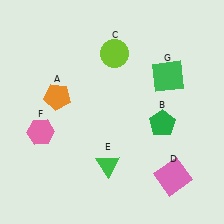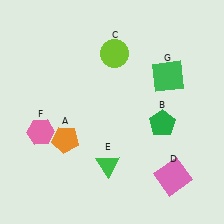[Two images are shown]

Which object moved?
The orange pentagon (A) moved down.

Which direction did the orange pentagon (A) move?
The orange pentagon (A) moved down.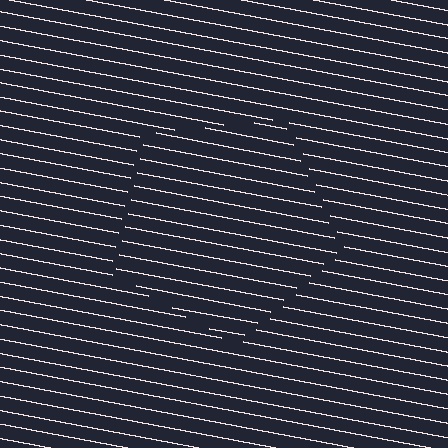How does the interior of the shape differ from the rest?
The interior of the shape contains the same grating, shifted by half a period — the contour is defined by the phase discontinuity where line-ends from the inner and outer gratings abut.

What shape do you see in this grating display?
An illusory pentagon. The interior of the shape contains the same grating, shifted by half a period — the contour is defined by the phase discontinuity where line-ends from the inner and outer gratings abut.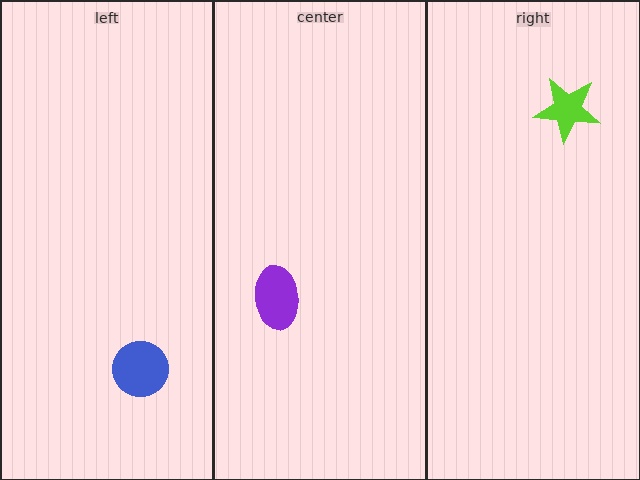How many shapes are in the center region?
1.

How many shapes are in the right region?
1.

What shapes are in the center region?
The purple ellipse.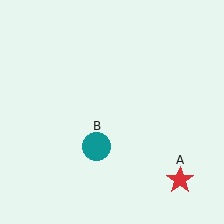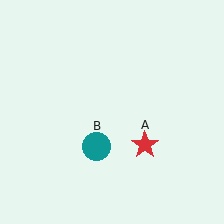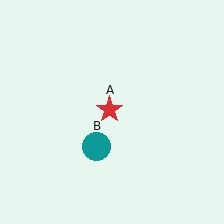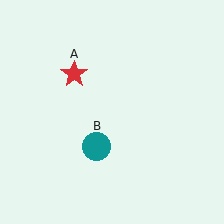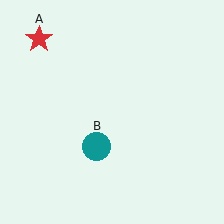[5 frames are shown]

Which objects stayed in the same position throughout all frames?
Teal circle (object B) remained stationary.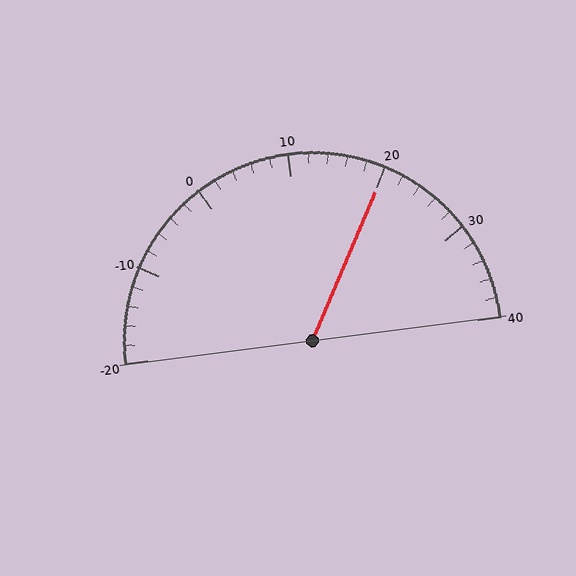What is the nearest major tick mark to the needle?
The nearest major tick mark is 20.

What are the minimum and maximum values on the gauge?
The gauge ranges from -20 to 40.